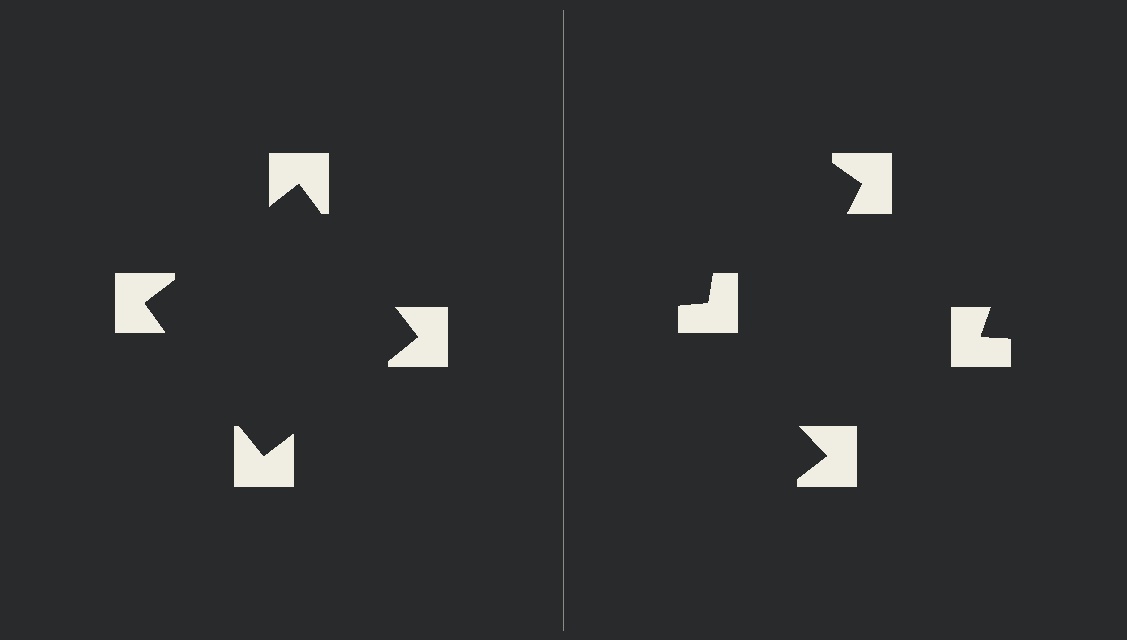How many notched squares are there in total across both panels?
8 — 4 on each side.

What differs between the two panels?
The notched squares are positioned identically on both sides; only the wedge orientations differ. On the left they align to a square; on the right they are misaligned.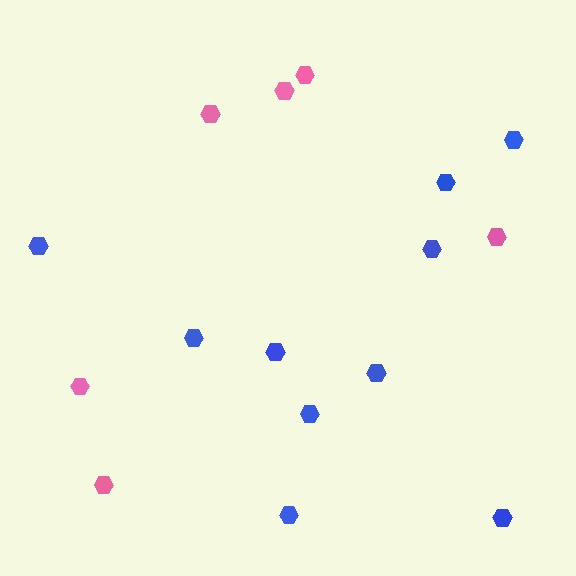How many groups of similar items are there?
There are 2 groups: one group of blue hexagons (10) and one group of pink hexagons (6).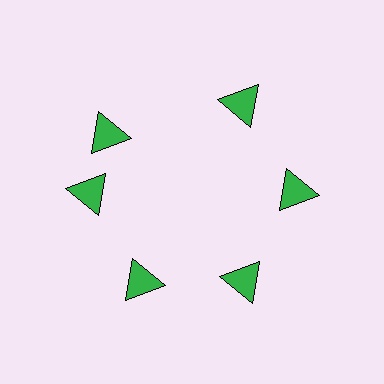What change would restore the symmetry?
The symmetry would be restored by rotating it back into even spacing with its neighbors so that all 6 triangles sit at equal angles and equal distance from the center.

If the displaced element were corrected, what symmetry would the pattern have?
It would have 6-fold rotational symmetry — the pattern would map onto itself every 60 degrees.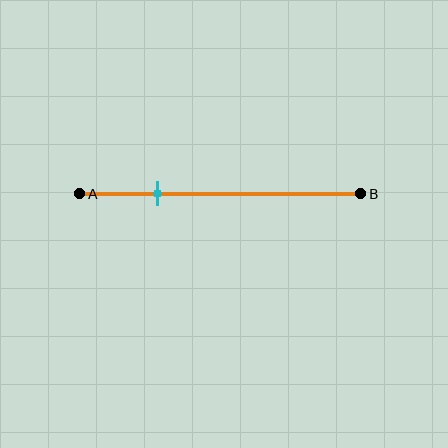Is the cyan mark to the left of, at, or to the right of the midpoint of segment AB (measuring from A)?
The cyan mark is to the left of the midpoint of segment AB.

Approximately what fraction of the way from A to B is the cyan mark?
The cyan mark is approximately 30% of the way from A to B.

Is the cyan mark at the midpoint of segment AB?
No, the mark is at about 30% from A, not at the 50% midpoint.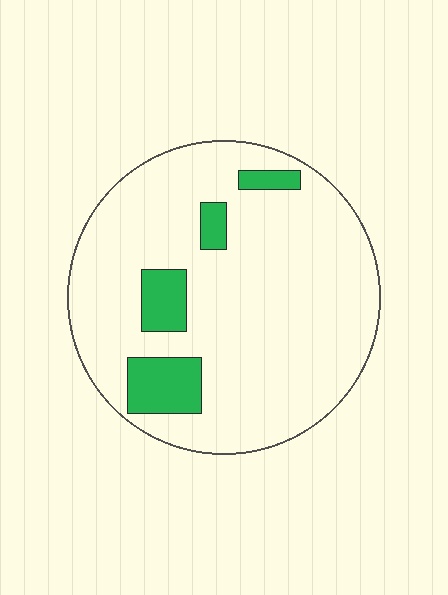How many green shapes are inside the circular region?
4.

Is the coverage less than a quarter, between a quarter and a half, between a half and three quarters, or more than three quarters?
Less than a quarter.